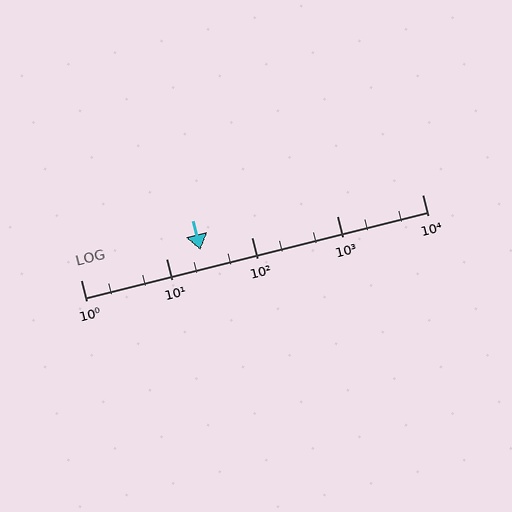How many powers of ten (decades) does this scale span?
The scale spans 4 decades, from 1 to 10000.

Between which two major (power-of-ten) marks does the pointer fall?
The pointer is between 10 and 100.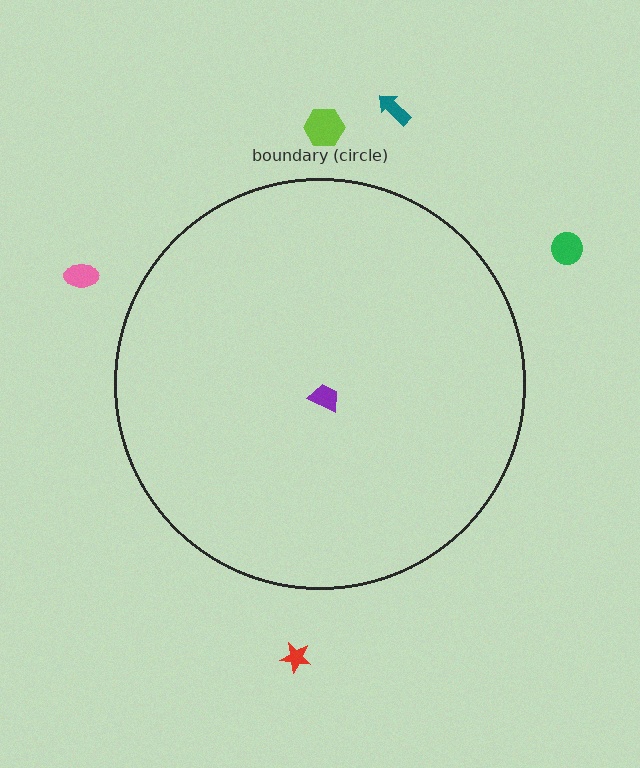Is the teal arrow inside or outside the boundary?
Outside.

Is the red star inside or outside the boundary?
Outside.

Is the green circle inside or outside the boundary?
Outside.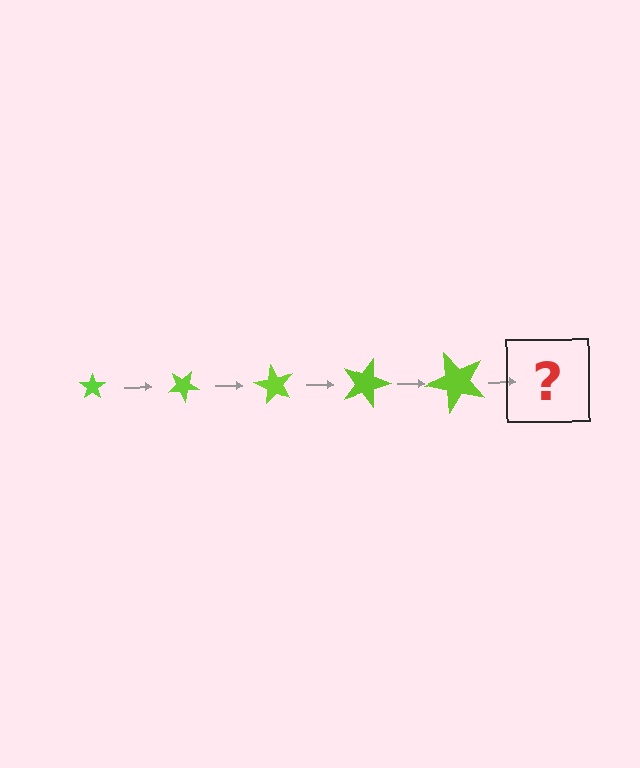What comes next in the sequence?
The next element should be a star, larger than the previous one and rotated 150 degrees from the start.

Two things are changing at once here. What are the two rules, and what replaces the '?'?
The two rules are that the star grows larger each step and it rotates 30 degrees each step. The '?' should be a star, larger than the previous one and rotated 150 degrees from the start.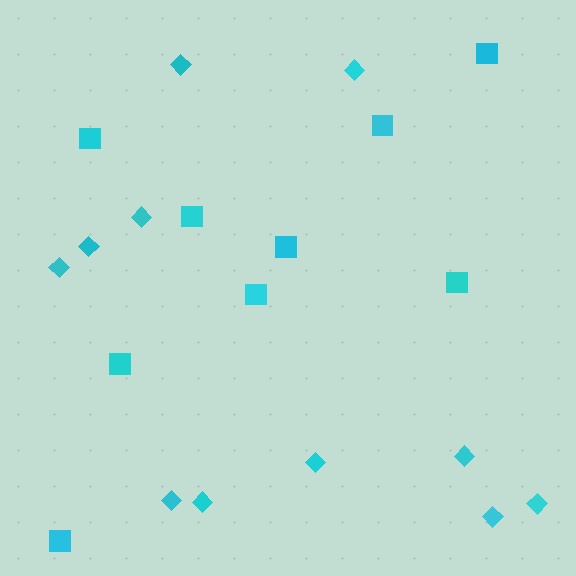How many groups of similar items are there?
There are 2 groups: one group of squares (9) and one group of diamonds (11).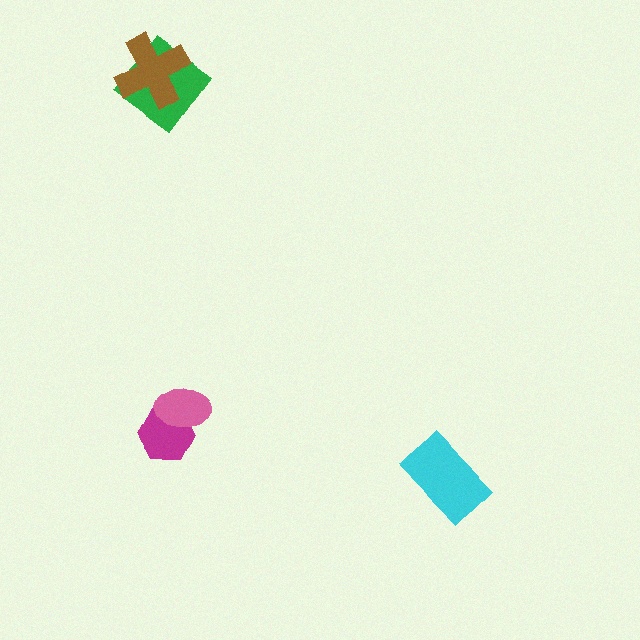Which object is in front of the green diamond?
The brown cross is in front of the green diamond.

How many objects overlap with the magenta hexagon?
1 object overlaps with the magenta hexagon.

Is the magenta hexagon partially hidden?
Yes, it is partially covered by another shape.